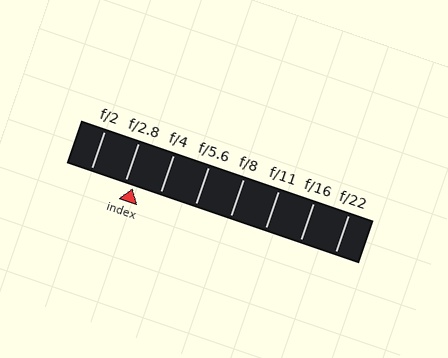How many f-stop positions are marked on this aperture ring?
There are 8 f-stop positions marked.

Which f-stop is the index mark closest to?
The index mark is closest to f/2.8.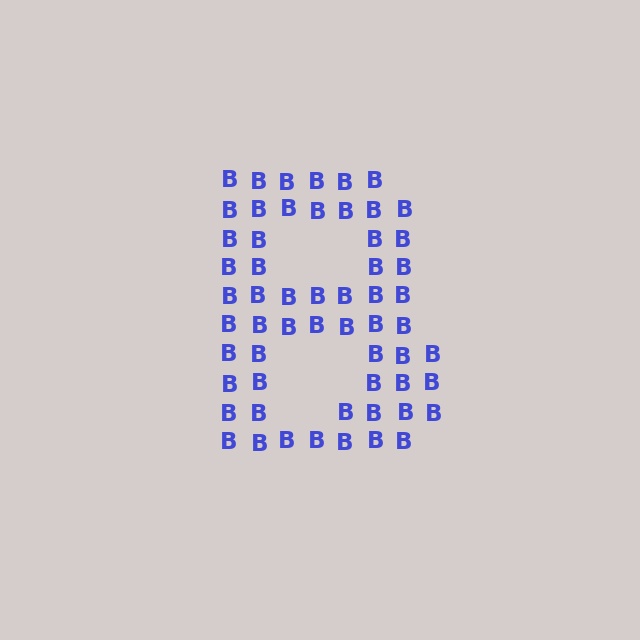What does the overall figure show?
The overall figure shows the letter B.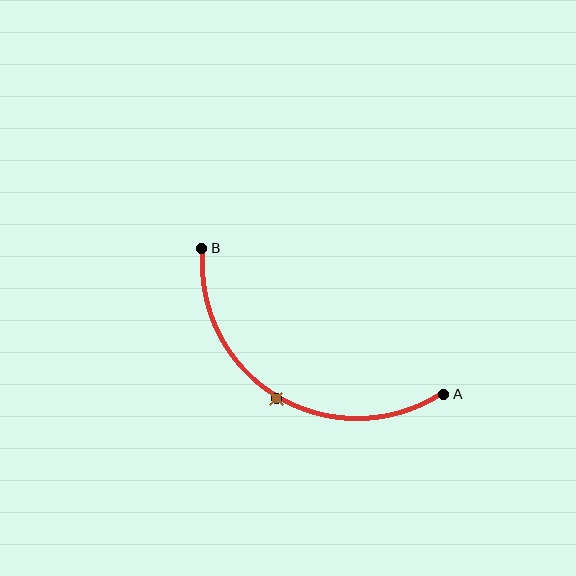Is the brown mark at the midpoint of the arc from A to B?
Yes. The brown mark lies on the arc at equal arc-length from both A and B — it is the arc midpoint.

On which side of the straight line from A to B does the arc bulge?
The arc bulges below the straight line connecting A and B.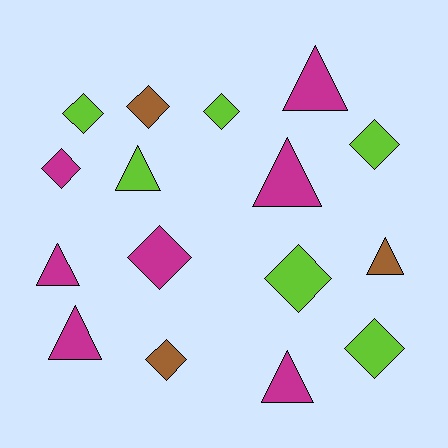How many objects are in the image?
There are 16 objects.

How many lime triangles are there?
There is 1 lime triangle.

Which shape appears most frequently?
Diamond, with 9 objects.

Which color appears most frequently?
Magenta, with 7 objects.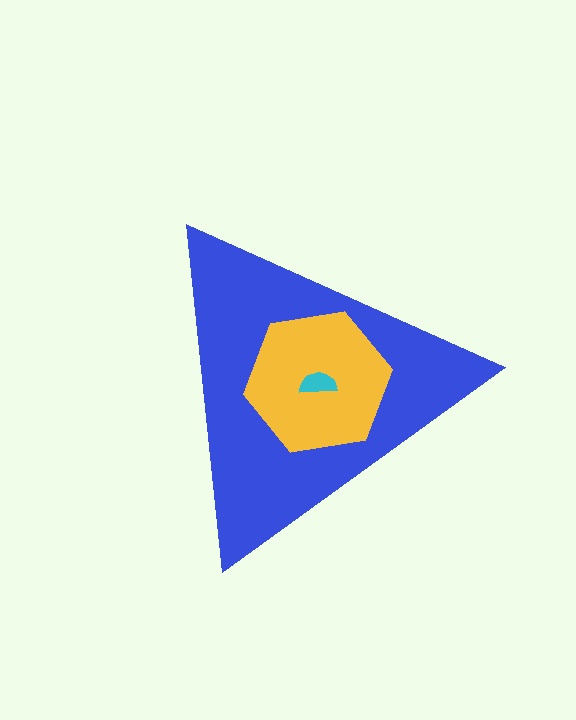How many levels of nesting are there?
3.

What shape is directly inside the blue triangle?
The yellow hexagon.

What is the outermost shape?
The blue triangle.